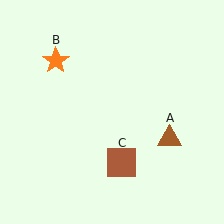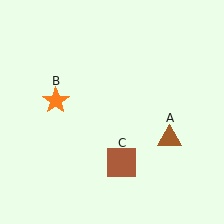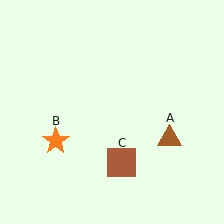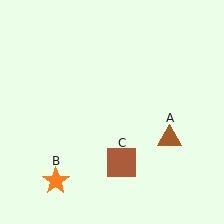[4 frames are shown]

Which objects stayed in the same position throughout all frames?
Brown triangle (object A) and brown square (object C) remained stationary.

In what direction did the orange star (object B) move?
The orange star (object B) moved down.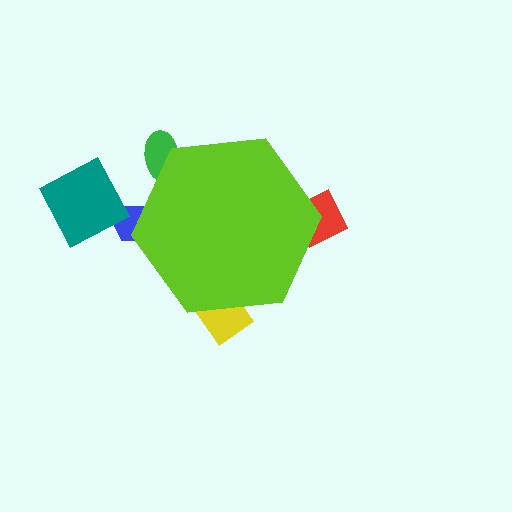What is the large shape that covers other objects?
A lime hexagon.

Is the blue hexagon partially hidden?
Yes, the blue hexagon is partially hidden behind the lime hexagon.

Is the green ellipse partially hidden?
Yes, the green ellipse is partially hidden behind the lime hexagon.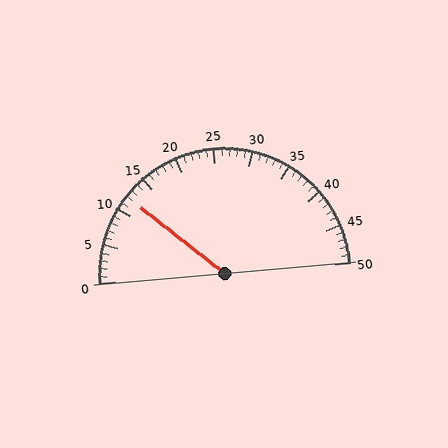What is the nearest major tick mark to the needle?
The nearest major tick mark is 10.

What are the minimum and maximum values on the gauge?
The gauge ranges from 0 to 50.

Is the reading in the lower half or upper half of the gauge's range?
The reading is in the lower half of the range (0 to 50).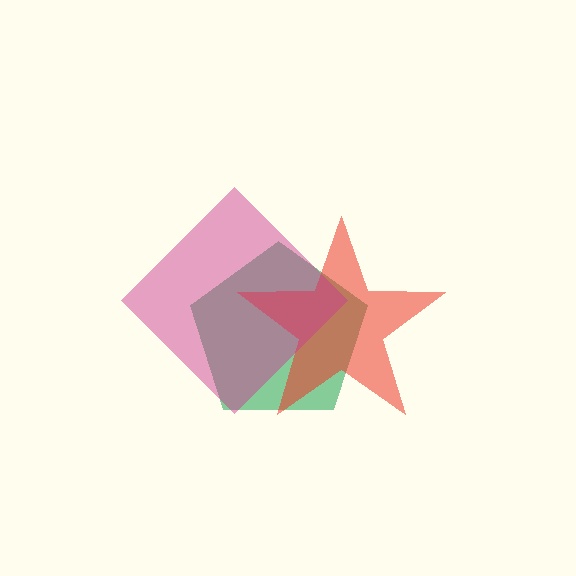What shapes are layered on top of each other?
The layered shapes are: a green pentagon, a red star, a magenta diamond.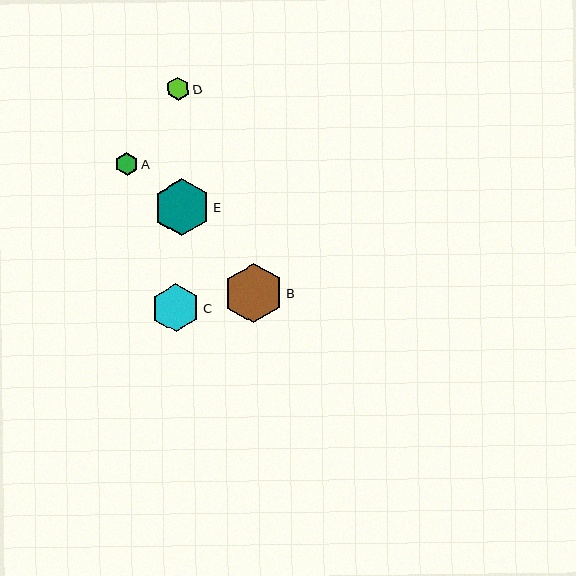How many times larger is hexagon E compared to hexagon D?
Hexagon E is approximately 2.4 times the size of hexagon D.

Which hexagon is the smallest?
Hexagon A is the smallest with a size of approximately 22 pixels.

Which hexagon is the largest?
Hexagon B is the largest with a size of approximately 60 pixels.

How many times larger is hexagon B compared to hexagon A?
Hexagon B is approximately 2.7 times the size of hexagon A.